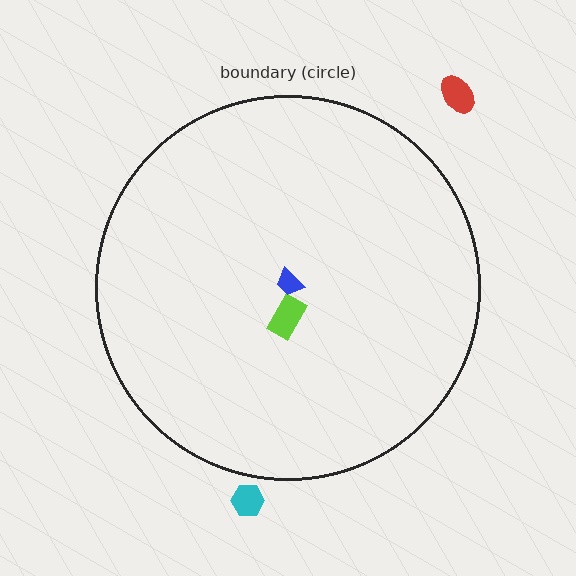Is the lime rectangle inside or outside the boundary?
Inside.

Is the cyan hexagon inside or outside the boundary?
Outside.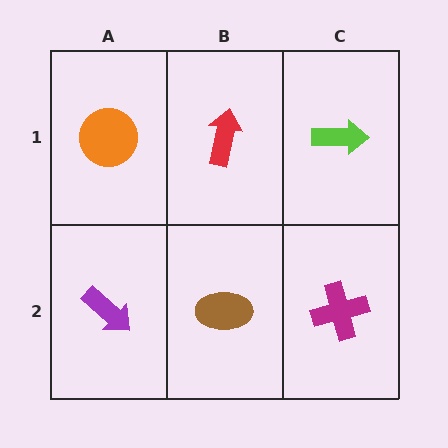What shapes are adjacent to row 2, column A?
An orange circle (row 1, column A), a brown ellipse (row 2, column B).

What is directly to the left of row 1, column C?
A red arrow.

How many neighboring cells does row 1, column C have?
2.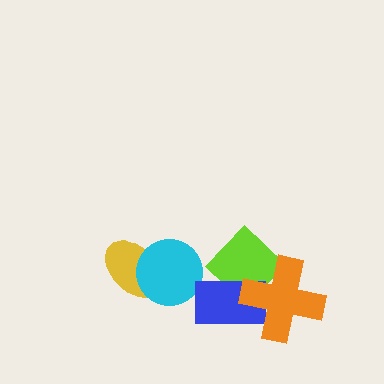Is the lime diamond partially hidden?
Yes, it is partially covered by another shape.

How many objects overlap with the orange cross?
2 objects overlap with the orange cross.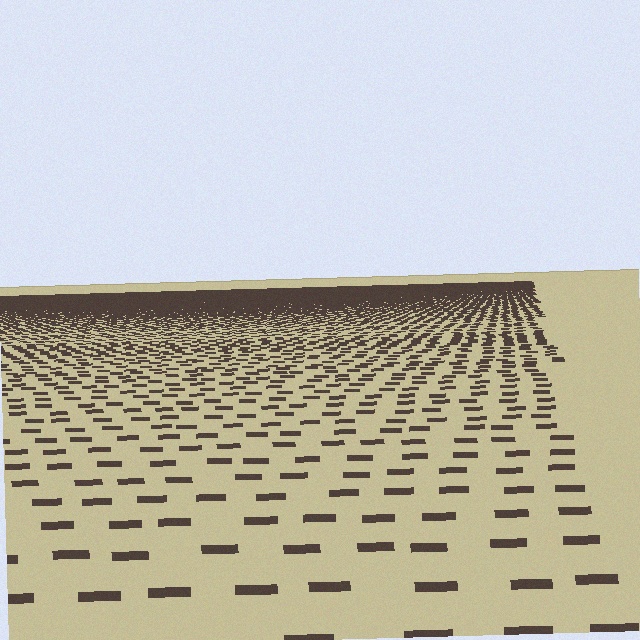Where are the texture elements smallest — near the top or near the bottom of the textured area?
Near the top.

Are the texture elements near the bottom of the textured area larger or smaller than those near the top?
Larger. Near the bottom, elements are closer to the viewer and appear at a bigger on-screen size.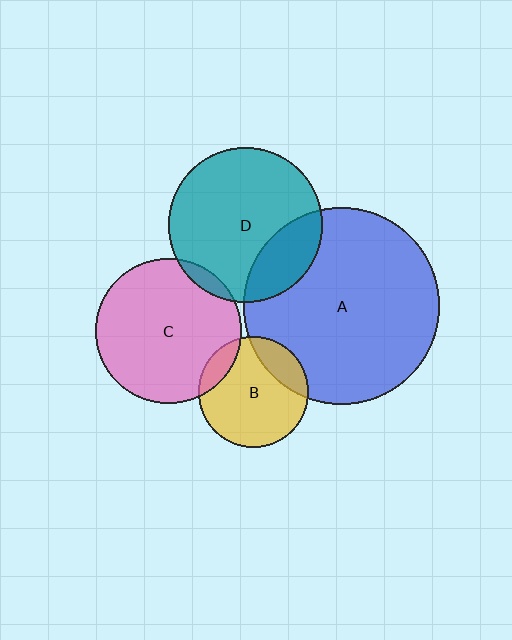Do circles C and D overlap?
Yes.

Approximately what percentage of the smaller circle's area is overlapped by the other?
Approximately 5%.